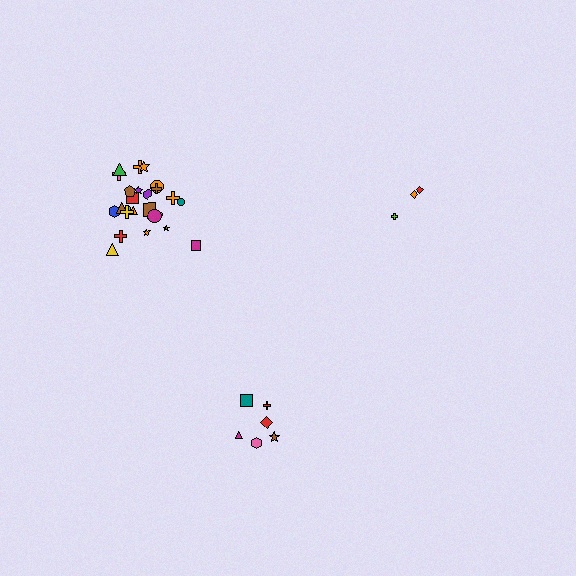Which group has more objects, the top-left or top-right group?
The top-left group.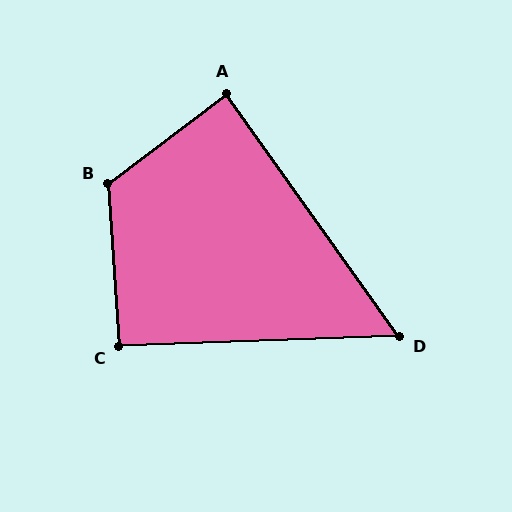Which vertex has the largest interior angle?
B, at approximately 123 degrees.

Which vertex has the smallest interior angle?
D, at approximately 57 degrees.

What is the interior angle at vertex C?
Approximately 92 degrees (approximately right).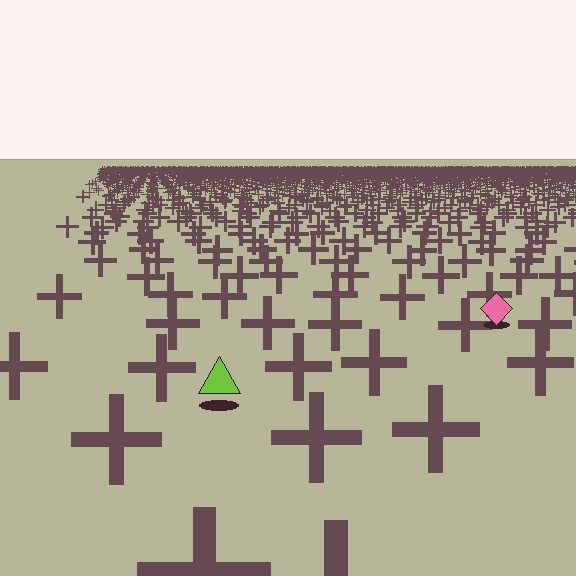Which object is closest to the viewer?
The lime triangle is closest. The texture marks near it are larger and more spread out.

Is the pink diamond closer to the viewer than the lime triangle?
No. The lime triangle is closer — you can tell from the texture gradient: the ground texture is coarser near it.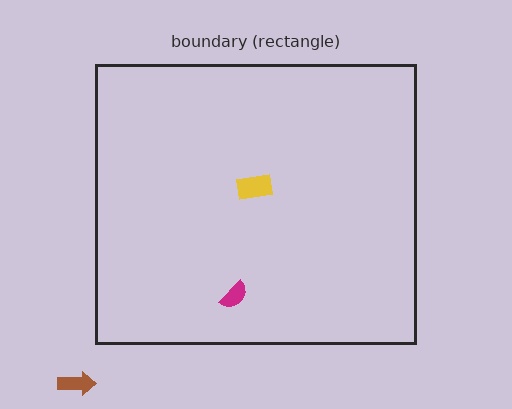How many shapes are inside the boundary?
2 inside, 1 outside.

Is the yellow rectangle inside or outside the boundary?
Inside.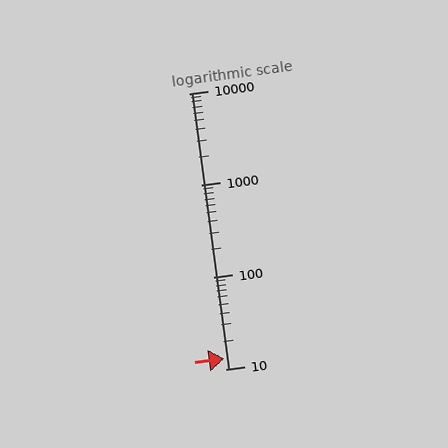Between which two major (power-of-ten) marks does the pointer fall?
The pointer is between 10 and 100.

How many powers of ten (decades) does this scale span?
The scale spans 3 decades, from 10 to 10000.